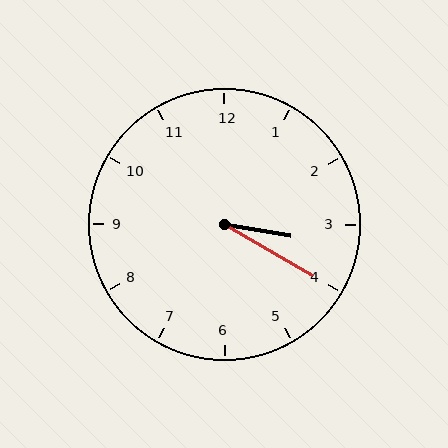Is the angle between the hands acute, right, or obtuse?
It is acute.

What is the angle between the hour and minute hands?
Approximately 20 degrees.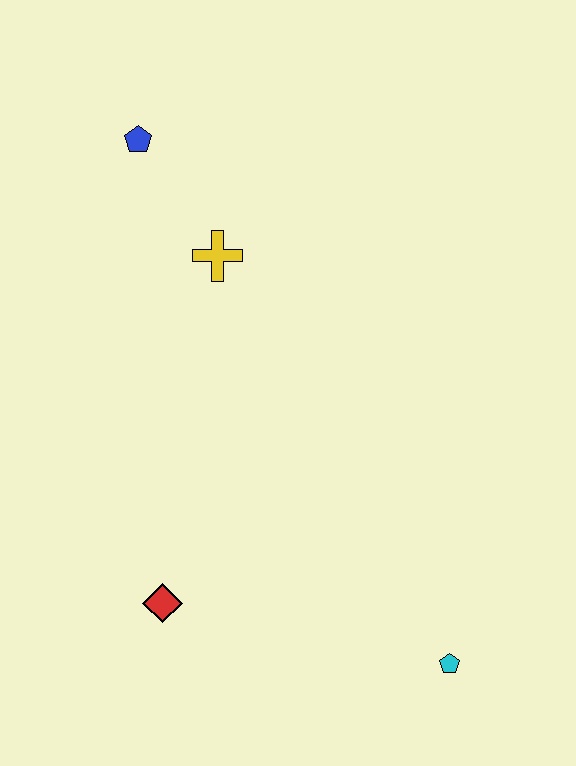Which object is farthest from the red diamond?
The blue pentagon is farthest from the red diamond.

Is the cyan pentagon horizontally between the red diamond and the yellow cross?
No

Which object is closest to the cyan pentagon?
The red diamond is closest to the cyan pentagon.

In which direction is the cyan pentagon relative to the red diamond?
The cyan pentagon is to the right of the red diamond.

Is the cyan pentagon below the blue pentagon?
Yes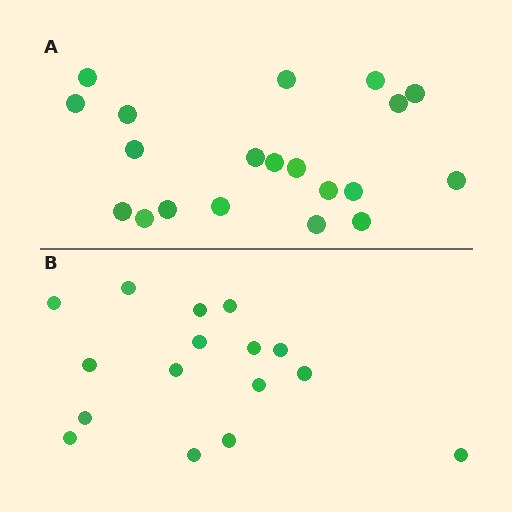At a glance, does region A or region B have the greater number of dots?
Region A (the top region) has more dots.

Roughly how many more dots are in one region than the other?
Region A has about 4 more dots than region B.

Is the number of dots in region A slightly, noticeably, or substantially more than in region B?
Region A has noticeably more, but not dramatically so. The ratio is roughly 1.2 to 1.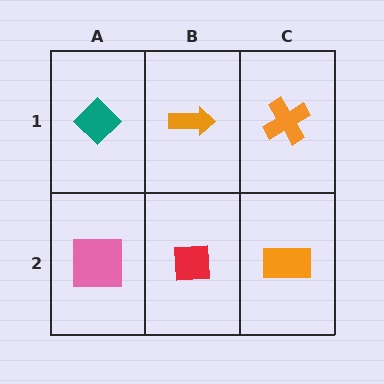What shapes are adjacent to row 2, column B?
An orange arrow (row 1, column B), a pink square (row 2, column A), an orange rectangle (row 2, column C).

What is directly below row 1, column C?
An orange rectangle.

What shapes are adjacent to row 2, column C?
An orange cross (row 1, column C), a red square (row 2, column B).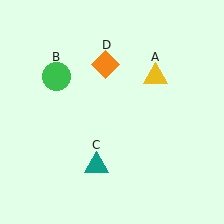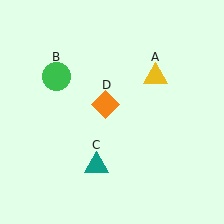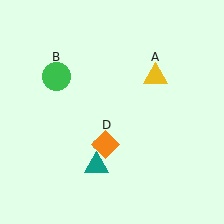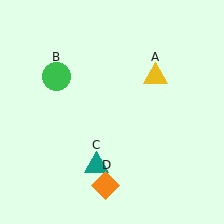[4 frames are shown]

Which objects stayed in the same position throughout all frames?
Yellow triangle (object A) and green circle (object B) and teal triangle (object C) remained stationary.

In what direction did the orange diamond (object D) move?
The orange diamond (object D) moved down.